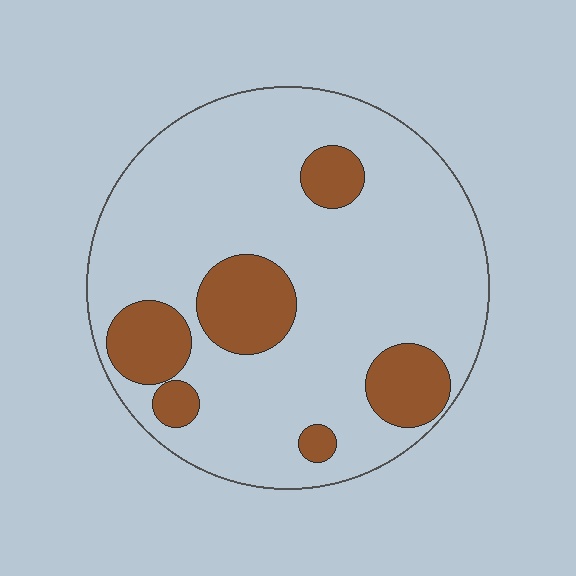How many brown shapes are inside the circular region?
6.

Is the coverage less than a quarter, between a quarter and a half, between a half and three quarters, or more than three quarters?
Less than a quarter.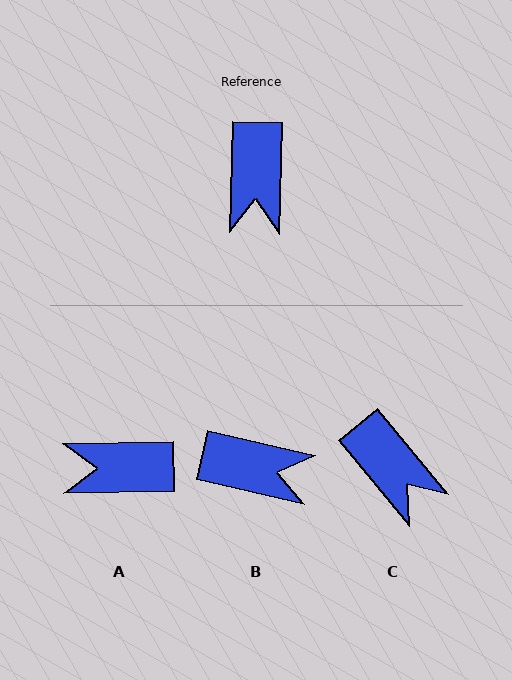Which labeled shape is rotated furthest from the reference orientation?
A, about 87 degrees away.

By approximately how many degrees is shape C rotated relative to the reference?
Approximately 41 degrees counter-clockwise.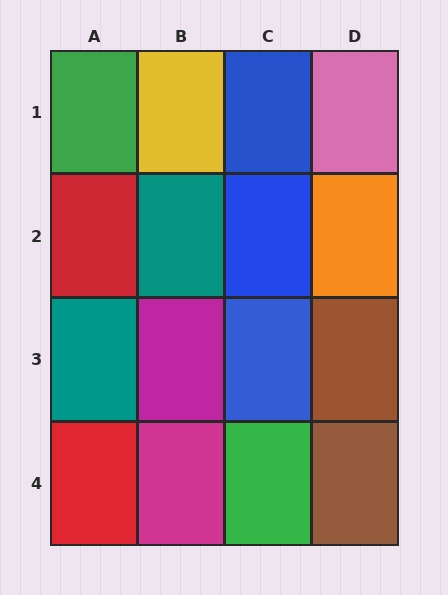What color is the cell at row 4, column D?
Brown.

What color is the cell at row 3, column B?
Magenta.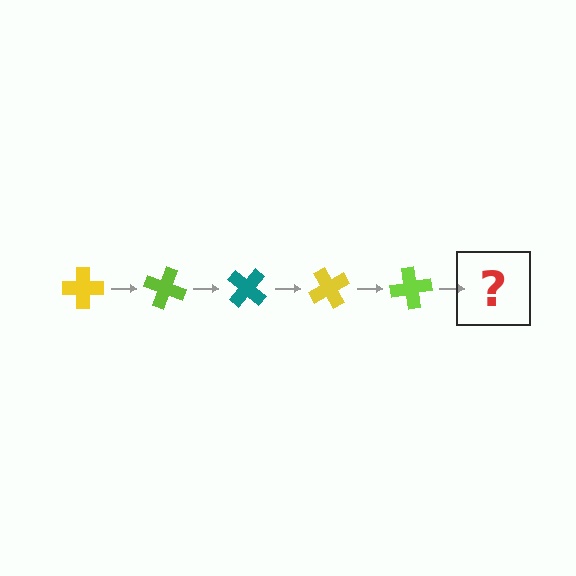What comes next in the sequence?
The next element should be a teal cross, rotated 100 degrees from the start.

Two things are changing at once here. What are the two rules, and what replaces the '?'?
The two rules are that it rotates 20 degrees each step and the color cycles through yellow, lime, and teal. The '?' should be a teal cross, rotated 100 degrees from the start.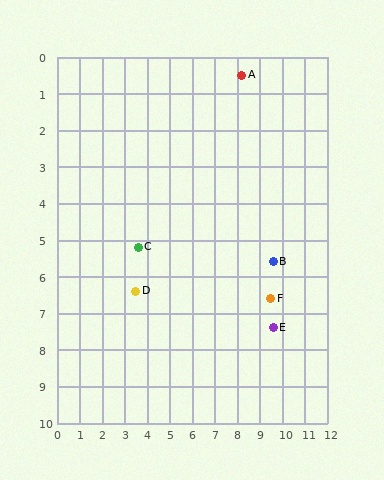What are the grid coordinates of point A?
Point A is at approximately (8.2, 0.5).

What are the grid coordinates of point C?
Point C is at approximately (3.6, 5.2).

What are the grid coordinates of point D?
Point D is at approximately (3.5, 6.4).